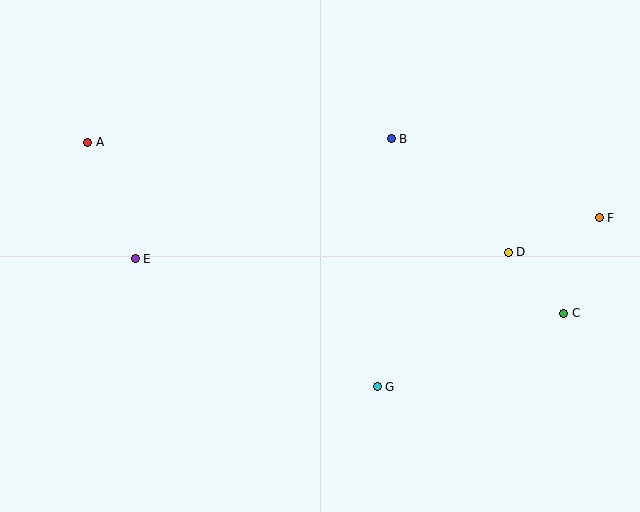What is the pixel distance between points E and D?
The distance between E and D is 373 pixels.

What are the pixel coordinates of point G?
Point G is at (377, 387).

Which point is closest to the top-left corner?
Point A is closest to the top-left corner.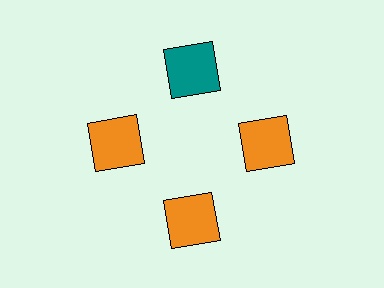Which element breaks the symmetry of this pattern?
The teal square at roughly the 12 o'clock position breaks the symmetry. All other shapes are orange squares.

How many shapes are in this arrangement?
There are 4 shapes arranged in a ring pattern.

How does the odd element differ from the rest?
It has a different color: teal instead of orange.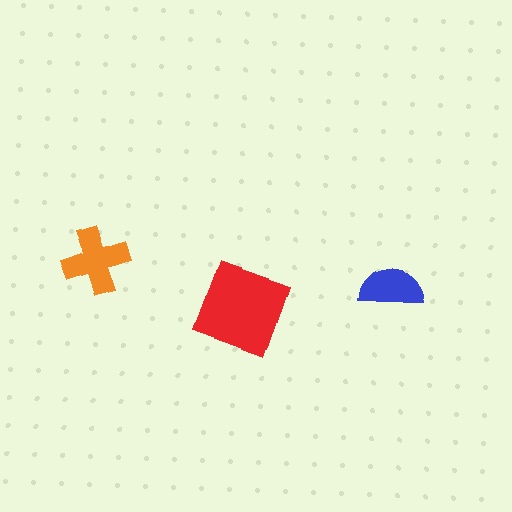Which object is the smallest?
The blue semicircle.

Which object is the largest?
The red diamond.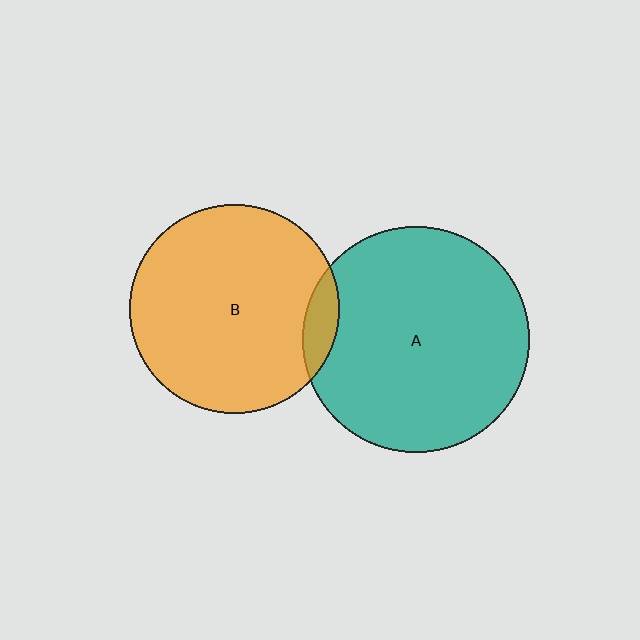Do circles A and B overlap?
Yes.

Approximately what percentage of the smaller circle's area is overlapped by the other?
Approximately 10%.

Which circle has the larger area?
Circle A (teal).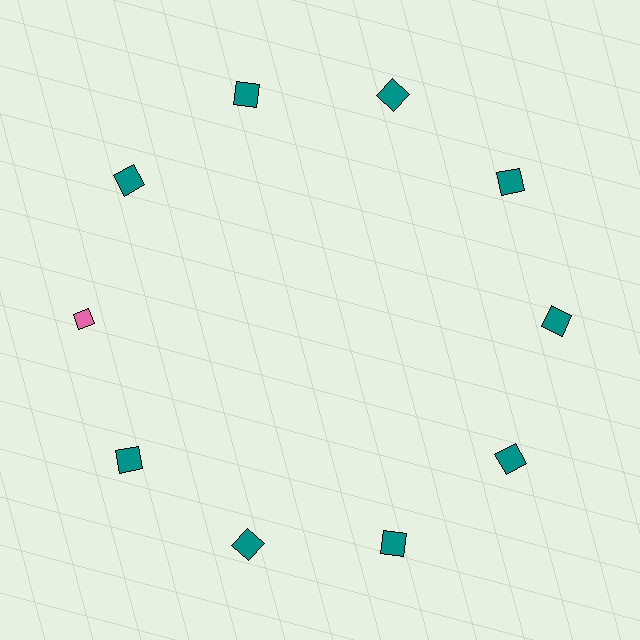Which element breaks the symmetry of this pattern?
The pink diamond at roughly the 9 o'clock position breaks the symmetry. All other shapes are teal squares.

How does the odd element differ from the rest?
It differs in both color (pink instead of teal) and shape (diamond instead of square).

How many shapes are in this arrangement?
There are 10 shapes arranged in a ring pattern.